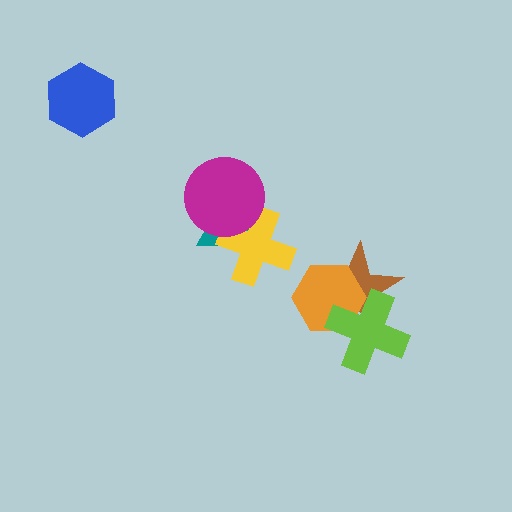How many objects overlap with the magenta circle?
2 objects overlap with the magenta circle.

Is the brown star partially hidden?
Yes, it is partially covered by another shape.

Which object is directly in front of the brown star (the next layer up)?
The orange hexagon is directly in front of the brown star.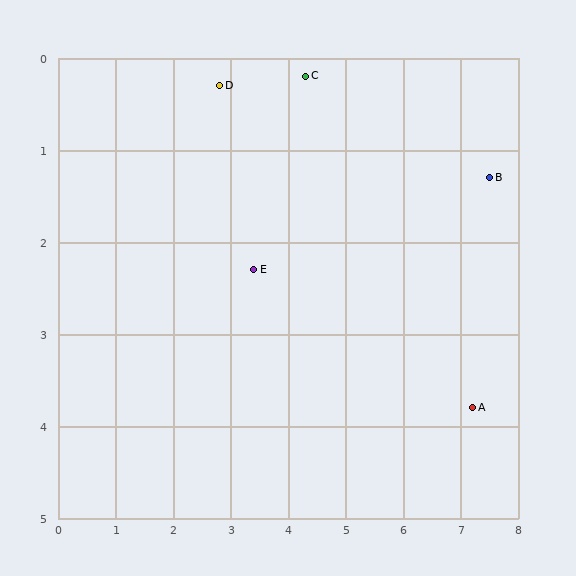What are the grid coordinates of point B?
Point B is at approximately (7.5, 1.3).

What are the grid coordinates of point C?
Point C is at approximately (4.3, 0.2).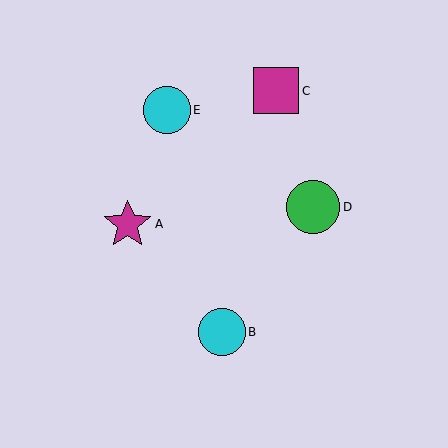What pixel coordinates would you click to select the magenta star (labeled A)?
Click at (128, 224) to select the magenta star A.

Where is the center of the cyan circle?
The center of the cyan circle is at (167, 110).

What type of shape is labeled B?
Shape B is a cyan circle.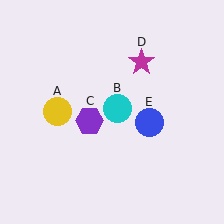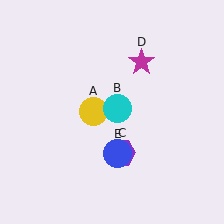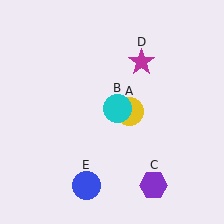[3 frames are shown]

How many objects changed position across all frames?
3 objects changed position: yellow circle (object A), purple hexagon (object C), blue circle (object E).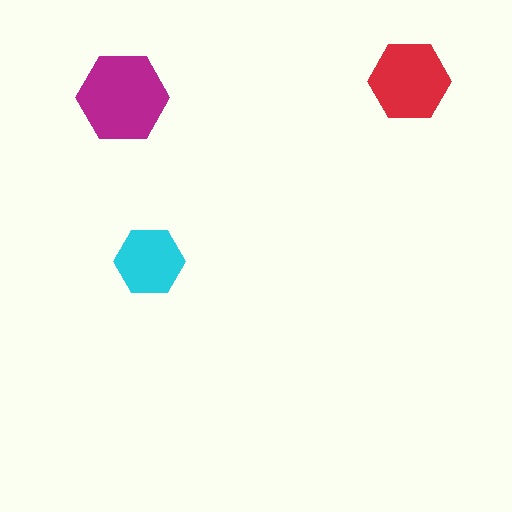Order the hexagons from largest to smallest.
the magenta one, the red one, the cyan one.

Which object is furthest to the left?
The magenta hexagon is leftmost.